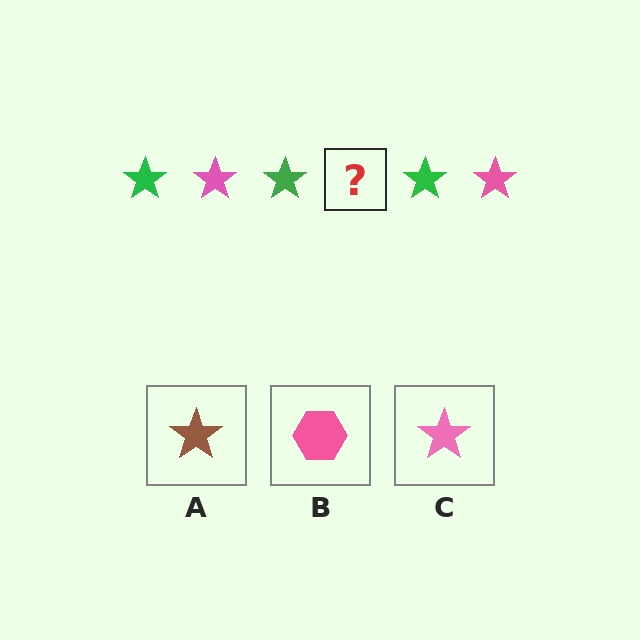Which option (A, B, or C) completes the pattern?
C.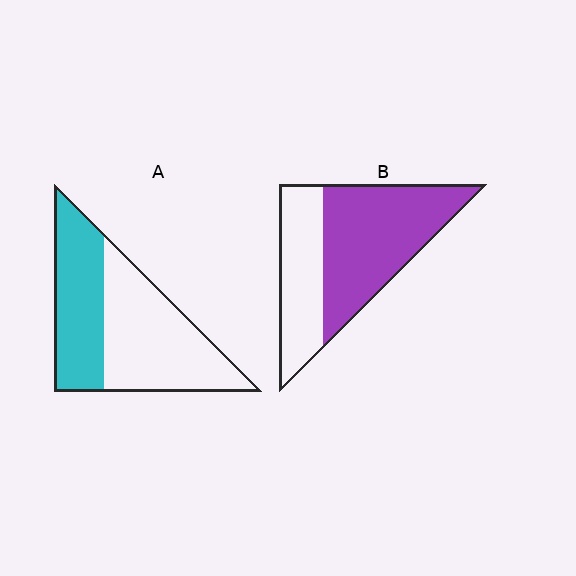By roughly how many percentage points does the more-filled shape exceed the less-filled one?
By roughly 20 percentage points (B over A).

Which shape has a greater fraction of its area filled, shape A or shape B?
Shape B.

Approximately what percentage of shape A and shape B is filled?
A is approximately 40% and B is approximately 60%.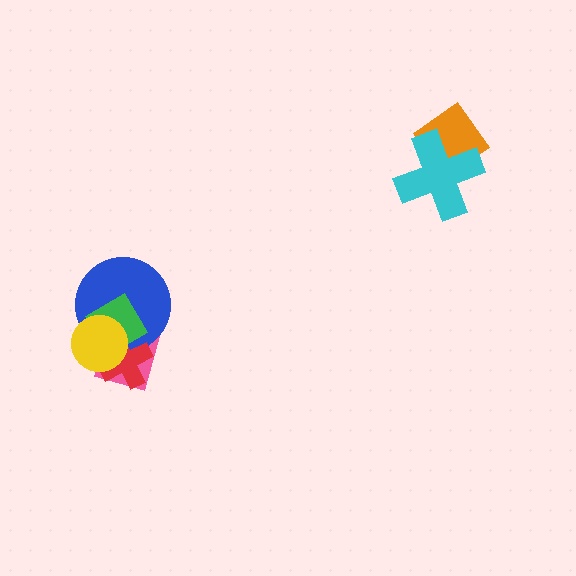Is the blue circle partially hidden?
Yes, it is partially covered by another shape.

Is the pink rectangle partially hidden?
Yes, it is partially covered by another shape.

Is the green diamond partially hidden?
Yes, it is partially covered by another shape.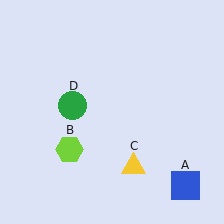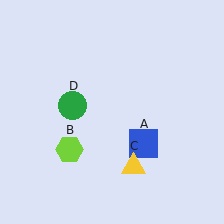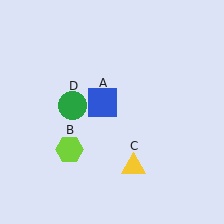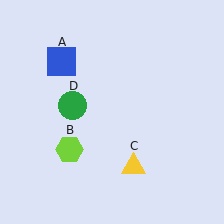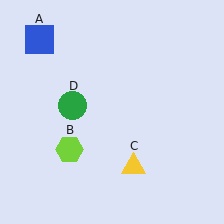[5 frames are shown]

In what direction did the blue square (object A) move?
The blue square (object A) moved up and to the left.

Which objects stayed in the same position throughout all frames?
Lime hexagon (object B) and yellow triangle (object C) and green circle (object D) remained stationary.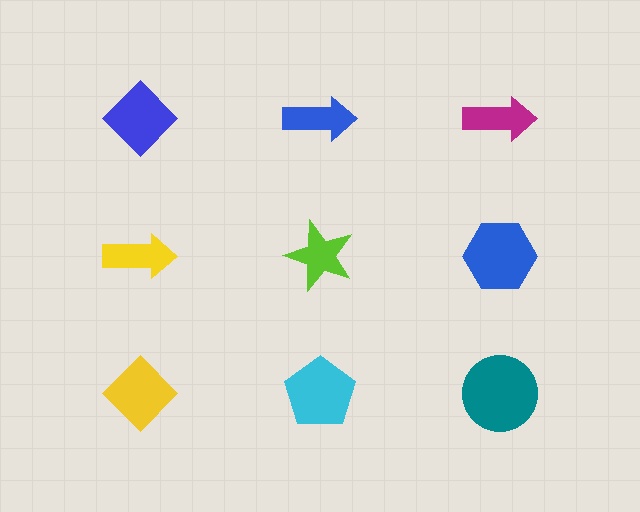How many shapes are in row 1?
3 shapes.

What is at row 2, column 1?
A yellow arrow.